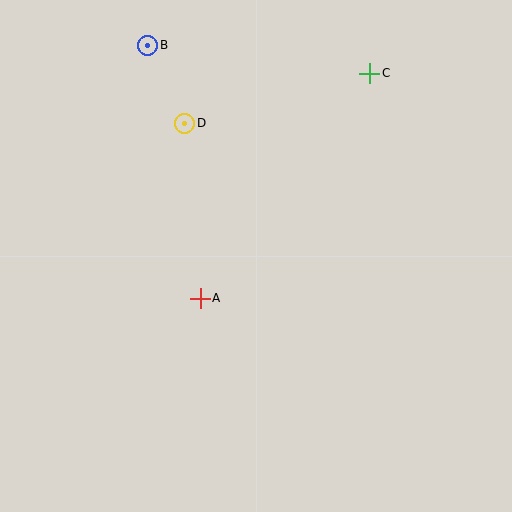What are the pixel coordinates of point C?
Point C is at (370, 73).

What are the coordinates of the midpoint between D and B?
The midpoint between D and B is at (166, 84).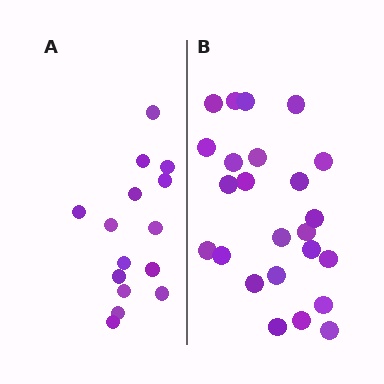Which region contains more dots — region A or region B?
Region B (the right region) has more dots.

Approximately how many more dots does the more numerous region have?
Region B has roughly 8 or so more dots than region A.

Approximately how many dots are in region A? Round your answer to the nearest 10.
About 20 dots. (The exact count is 15, which rounds to 20.)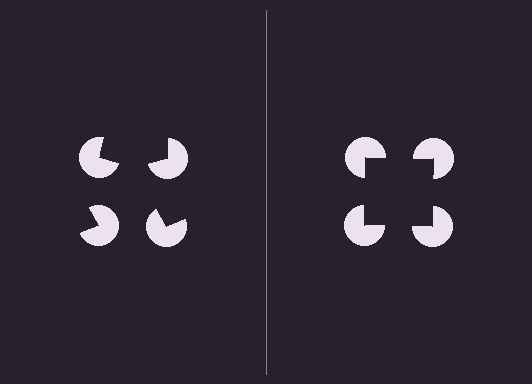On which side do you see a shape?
An illusory square appears on the right side. On the left side the wedge cuts are rotated, so no coherent shape forms.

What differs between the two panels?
The pac-man discs are positioned identically on both sides; only the wedge orientations differ. On the right they align to a square; on the left they are misaligned.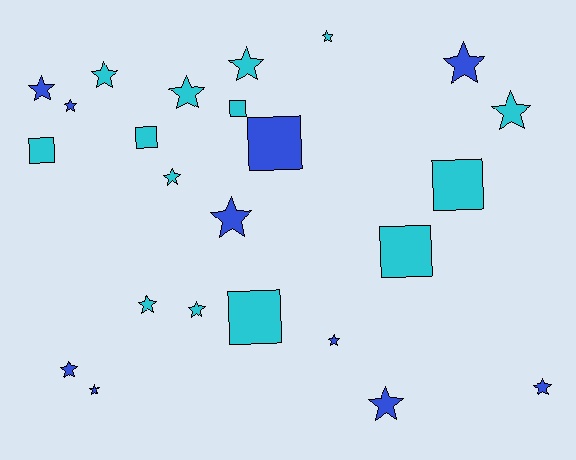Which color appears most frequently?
Cyan, with 14 objects.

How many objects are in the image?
There are 24 objects.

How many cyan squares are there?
There are 6 cyan squares.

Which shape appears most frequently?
Star, with 17 objects.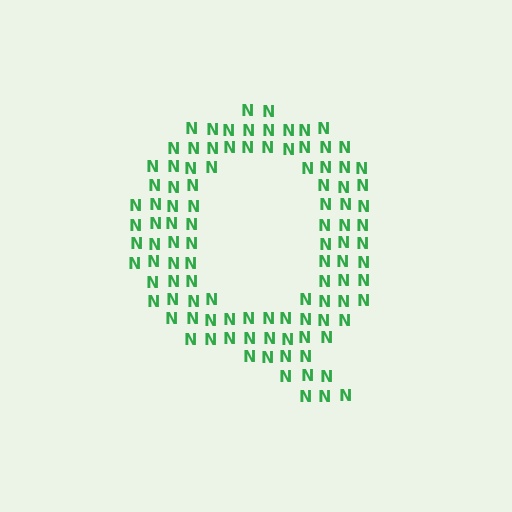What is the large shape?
The large shape is the letter Q.